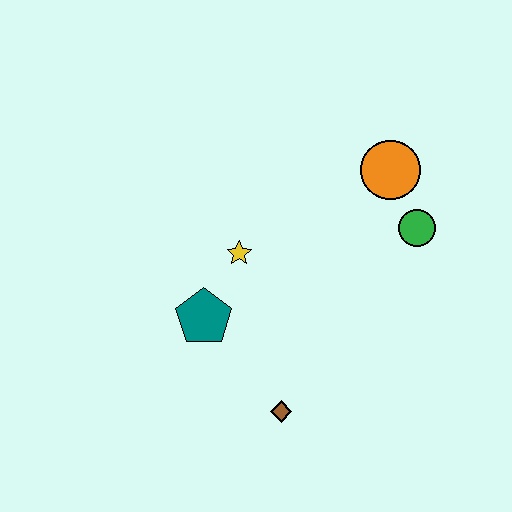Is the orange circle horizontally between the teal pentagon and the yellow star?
No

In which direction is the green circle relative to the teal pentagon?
The green circle is to the right of the teal pentagon.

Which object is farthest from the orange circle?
The brown diamond is farthest from the orange circle.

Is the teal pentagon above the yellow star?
No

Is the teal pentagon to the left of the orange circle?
Yes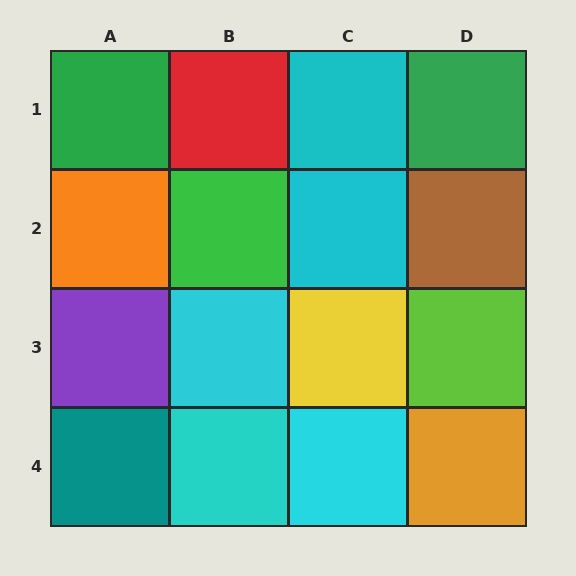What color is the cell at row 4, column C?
Cyan.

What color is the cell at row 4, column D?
Orange.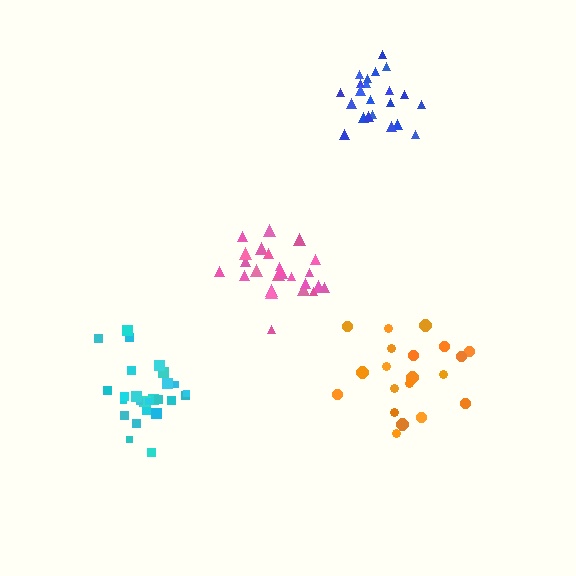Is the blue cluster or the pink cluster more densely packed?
Blue.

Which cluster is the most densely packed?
Cyan.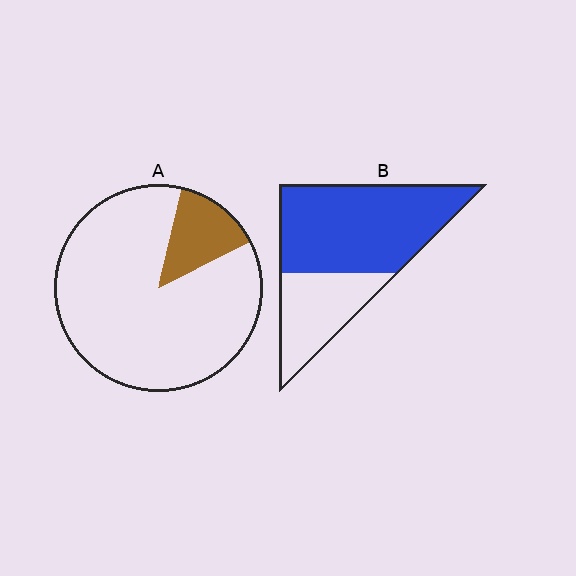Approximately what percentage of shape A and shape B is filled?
A is approximately 15% and B is approximately 65%.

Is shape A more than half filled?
No.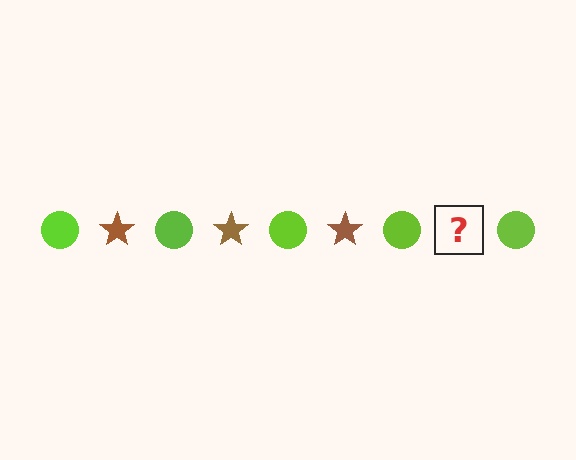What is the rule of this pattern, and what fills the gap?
The rule is that the pattern alternates between lime circle and brown star. The gap should be filled with a brown star.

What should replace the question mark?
The question mark should be replaced with a brown star.